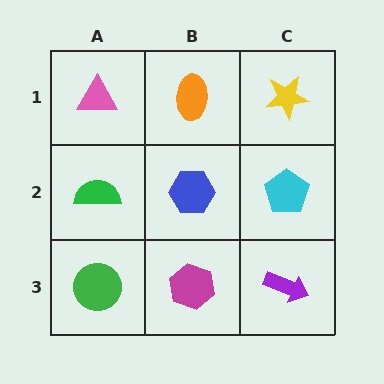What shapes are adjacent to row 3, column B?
A blue hexagon (row 2, column B), a green circle (row 3, column A), a purple arrow (row 3, column C).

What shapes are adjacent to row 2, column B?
An orange ellipse (row 1, column B), a magenta hexagon (row 3, column B), a green semicircle (row 2, column A), a cyan pentagon (row 2, column C).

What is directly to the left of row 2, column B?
A green semicircle.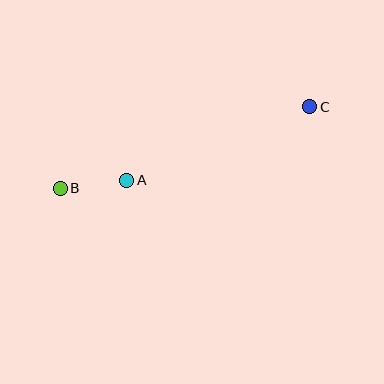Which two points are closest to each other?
Points A and B are closest to each other.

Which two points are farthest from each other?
Points B and C are farthest from each other.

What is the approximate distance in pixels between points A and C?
The distance between A and C is approximately 197 pixels.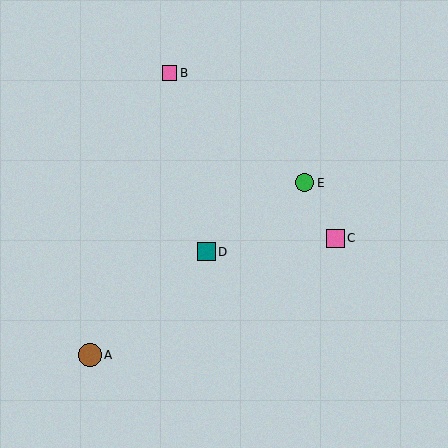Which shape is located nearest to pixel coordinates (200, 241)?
The teal square (labeled D) at (206, 252) is nearest to that location.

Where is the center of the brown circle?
The center of the brown circle is at (90, 355).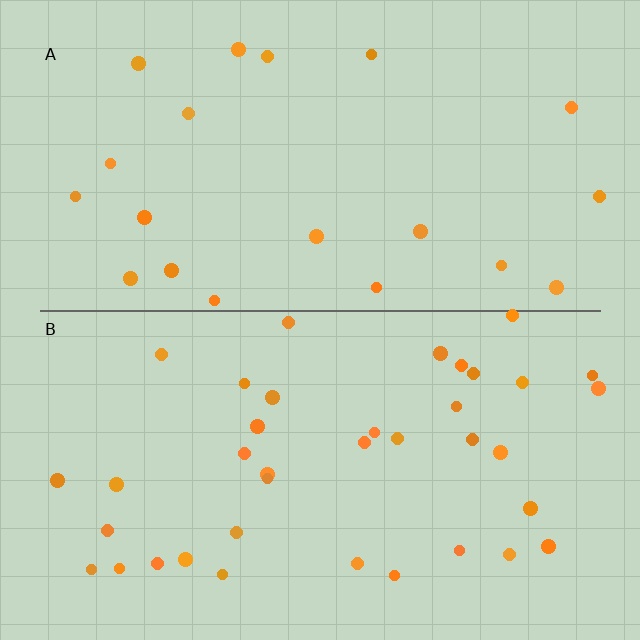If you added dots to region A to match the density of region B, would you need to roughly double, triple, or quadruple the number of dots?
Approximately double.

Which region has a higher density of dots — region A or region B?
B (the bottom).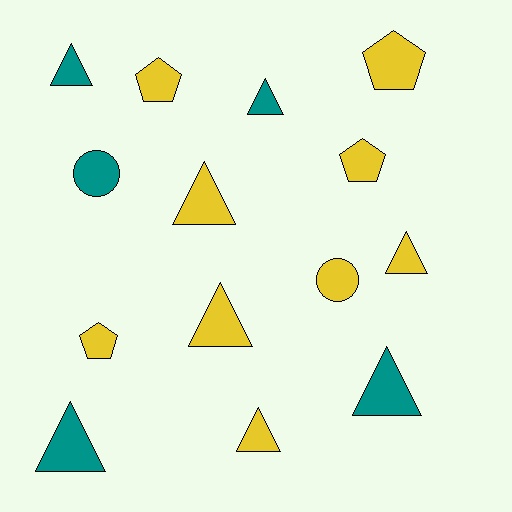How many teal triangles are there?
There are 4 teal triangles.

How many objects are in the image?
There are 14 objects.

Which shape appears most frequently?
Triangle, with 8 objects.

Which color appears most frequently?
Yellow, with 9 objects.